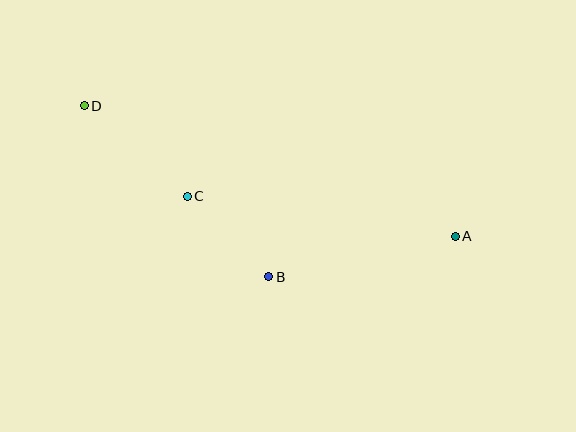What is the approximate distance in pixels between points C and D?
The distance between C and D is approximately 137 pixels.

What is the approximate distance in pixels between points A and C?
The distance between A and C is approximately 271 pixels.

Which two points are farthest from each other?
Points A and D are farthest from each other.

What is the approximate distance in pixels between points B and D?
The distance between B and D is approximately 252 pixels.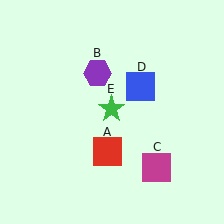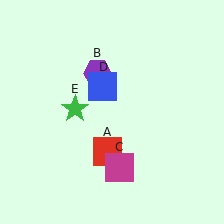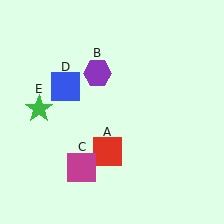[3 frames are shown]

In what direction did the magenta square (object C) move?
The magenta square (object C) moved left.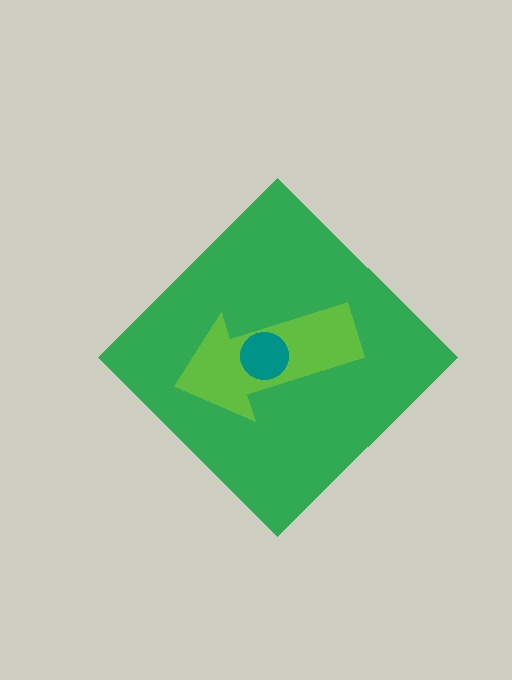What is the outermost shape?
The green diamond.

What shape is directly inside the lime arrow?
The teal circle.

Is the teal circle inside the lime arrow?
Yes.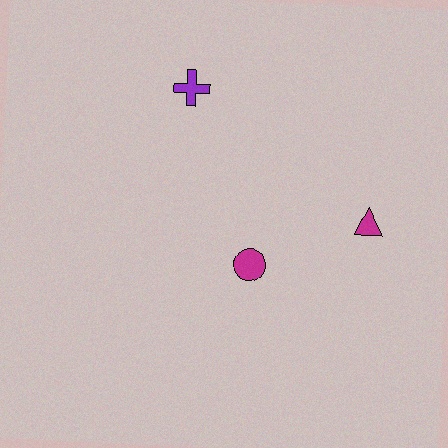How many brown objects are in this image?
There are no brown objects.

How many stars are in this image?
There are no stars.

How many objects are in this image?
There are 3 objects.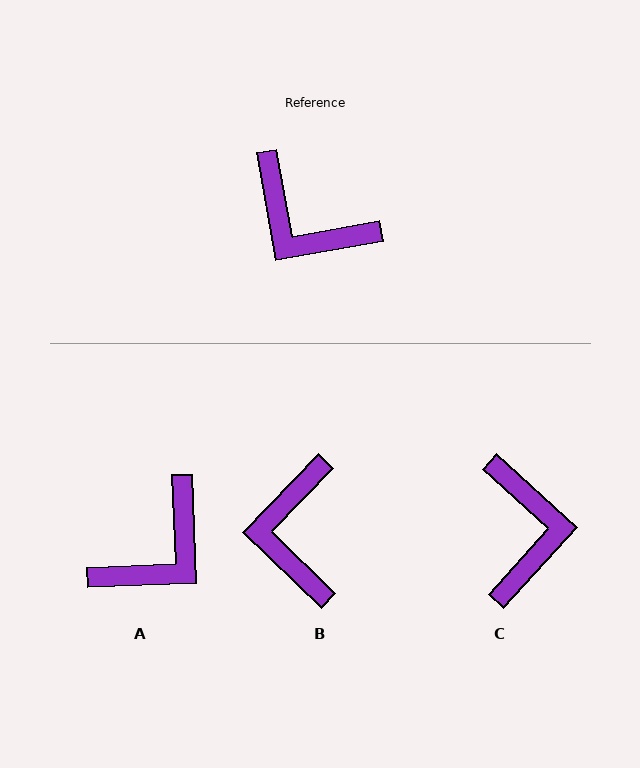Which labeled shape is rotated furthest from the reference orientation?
C, about 128 degrees away.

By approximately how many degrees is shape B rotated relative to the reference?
Approximately 54 degrees clockwise.